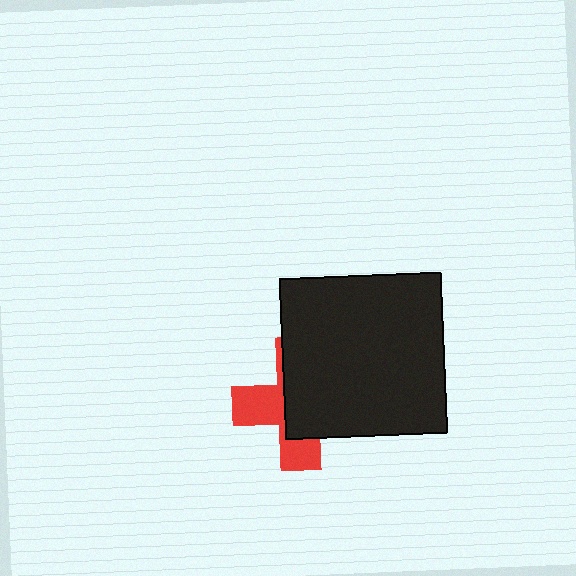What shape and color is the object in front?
The object in front is a black square.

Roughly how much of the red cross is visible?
A small part of it is visible (roughly 41%).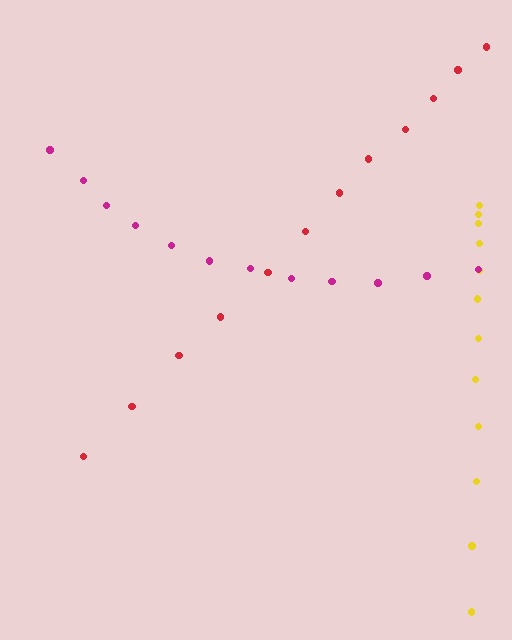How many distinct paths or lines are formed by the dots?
There are 3 distinct paths.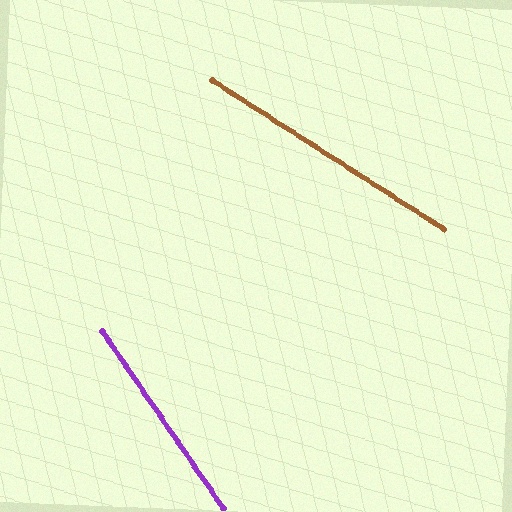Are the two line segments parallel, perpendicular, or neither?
Neither parallel nor perpendicular — they differ by about 23°.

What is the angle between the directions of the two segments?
Approximately 23 degrees.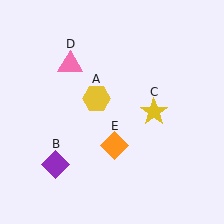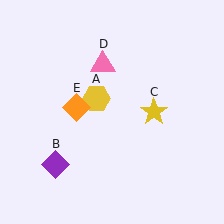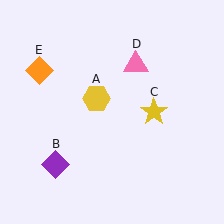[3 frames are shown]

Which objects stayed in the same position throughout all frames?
Yellow hexagon (object A) and purple diamond (object B) and yellow star (object C) remained stationary.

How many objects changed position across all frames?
2 objects changed position: pink triangle (object D), orange diamond (object E).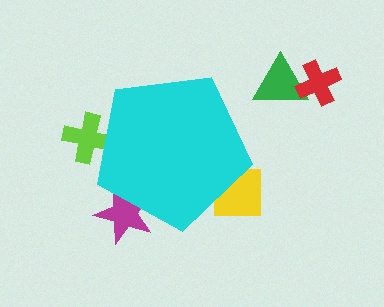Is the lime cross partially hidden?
Yes, the lime cross is partially hidden behind the cyan pentagon.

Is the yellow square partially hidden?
Yes, the yellow square is partially hidden behind the cyan pentagon.